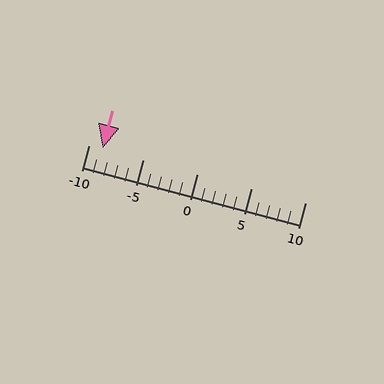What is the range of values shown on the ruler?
The ruler shows values from -10 to 10.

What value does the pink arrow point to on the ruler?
The pink arrow points to approximately -9.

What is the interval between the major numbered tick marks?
The major tick marks are spaced 5 units apart.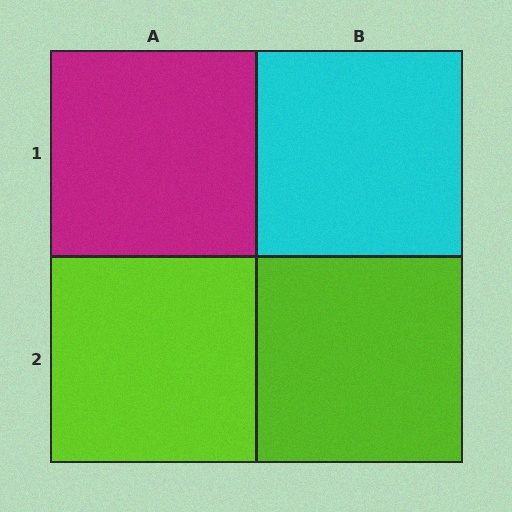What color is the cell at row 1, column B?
Cyan.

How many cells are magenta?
1 cell is magenta.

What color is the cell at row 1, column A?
Magenta.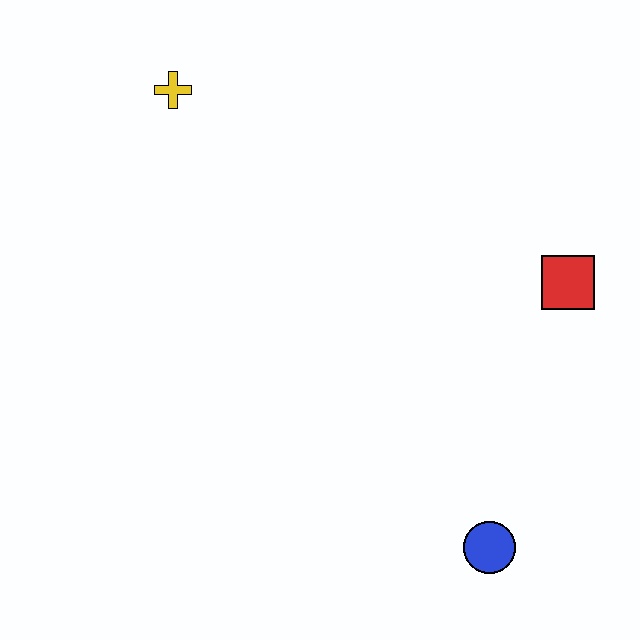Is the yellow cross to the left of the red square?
Yes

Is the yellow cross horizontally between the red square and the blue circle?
No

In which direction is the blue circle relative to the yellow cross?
The blue circle is below the yellow cross.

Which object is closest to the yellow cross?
The red square is closest to the yellow cross.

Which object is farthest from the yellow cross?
The blue circle is farthest from the yellow cross.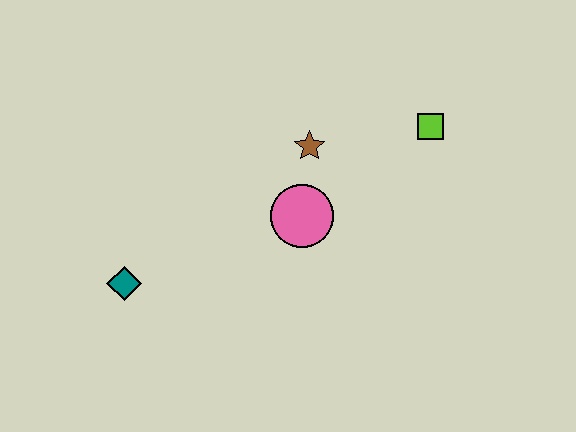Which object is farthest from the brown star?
The teal diamond is farthest from the brown star.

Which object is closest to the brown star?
The pink circle is closest to the brown star.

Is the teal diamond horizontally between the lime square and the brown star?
No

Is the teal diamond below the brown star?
Yes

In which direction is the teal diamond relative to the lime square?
The teal diamond is to the left of the lime square.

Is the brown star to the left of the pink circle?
No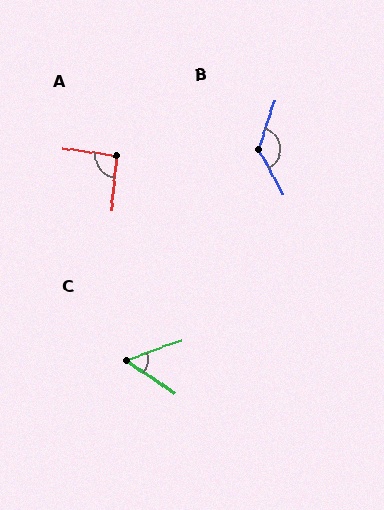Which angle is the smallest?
C, at approximately 54 degrees.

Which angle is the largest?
B, at approximately 134 degrees.